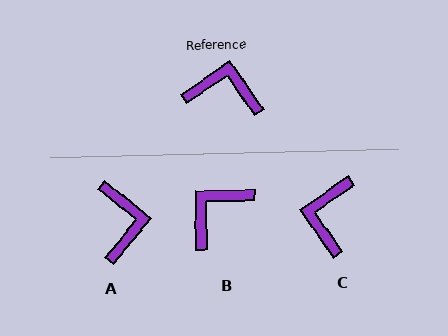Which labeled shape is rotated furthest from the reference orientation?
C, about 90 degrees away.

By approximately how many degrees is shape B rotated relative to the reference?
Approximately 56 degrees counter-clockwise.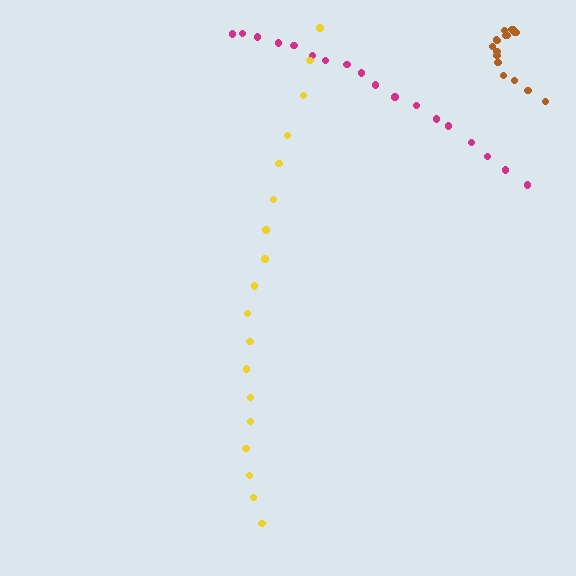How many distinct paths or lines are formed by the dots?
There are 3 distinct paths.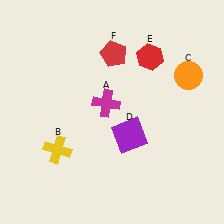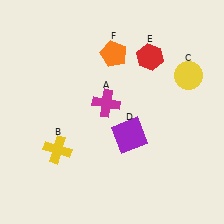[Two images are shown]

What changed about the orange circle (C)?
In Image 1, C is orange. In Image 2, it changed to yellow.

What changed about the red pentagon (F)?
In Image 1, F is red. In Image 2, it changed to orange.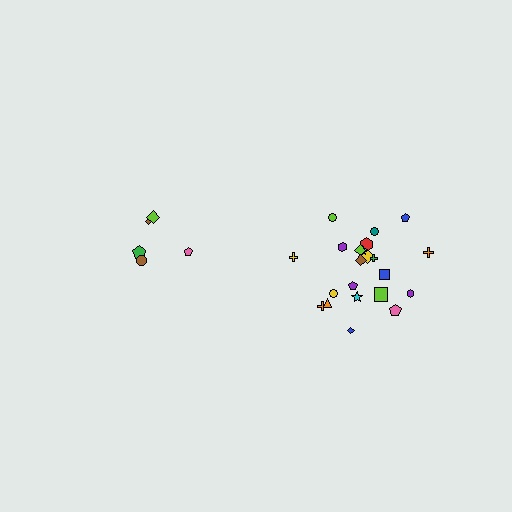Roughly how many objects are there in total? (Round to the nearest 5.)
Roughly 25 objects in total.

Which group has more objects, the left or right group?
The right group.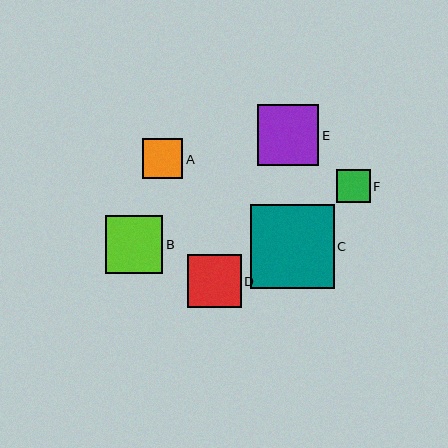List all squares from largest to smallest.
From largest to smallest: C, E, B, D, A, F.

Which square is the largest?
Square C is the largest with a size of approximately 84 pixels.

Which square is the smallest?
Square F is the smallest with a size of approximately 34 pixels.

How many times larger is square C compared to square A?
Square C is approximately 2.1 times the size of square A.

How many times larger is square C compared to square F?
Square C is approximately 2.5 times the size of square F.